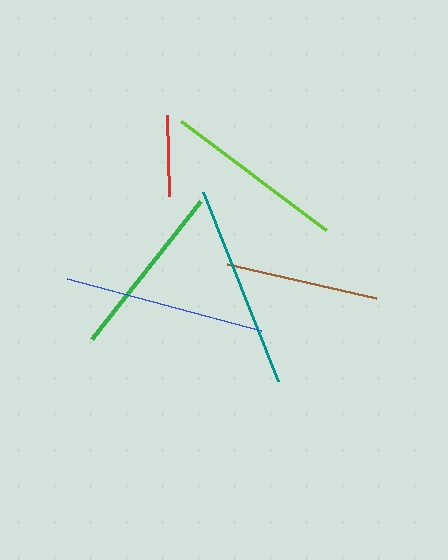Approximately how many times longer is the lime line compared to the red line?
The lime line is approximately 2.2 times the length of the red line.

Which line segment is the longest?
The teal line is the longest at approximately 204 pixels.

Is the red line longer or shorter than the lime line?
The lime line is longer than the red line.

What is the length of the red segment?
The red segment is approximately 82 pixels long.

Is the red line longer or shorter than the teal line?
The teal line is longer than the red line.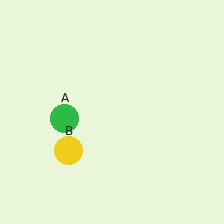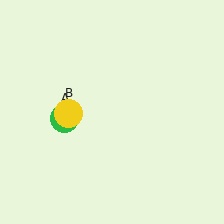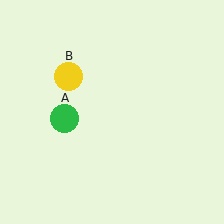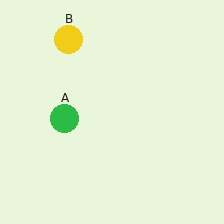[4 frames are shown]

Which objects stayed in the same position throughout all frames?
Green circle (object A) remained stationary.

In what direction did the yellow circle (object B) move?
The yellow circle (object B) moved up.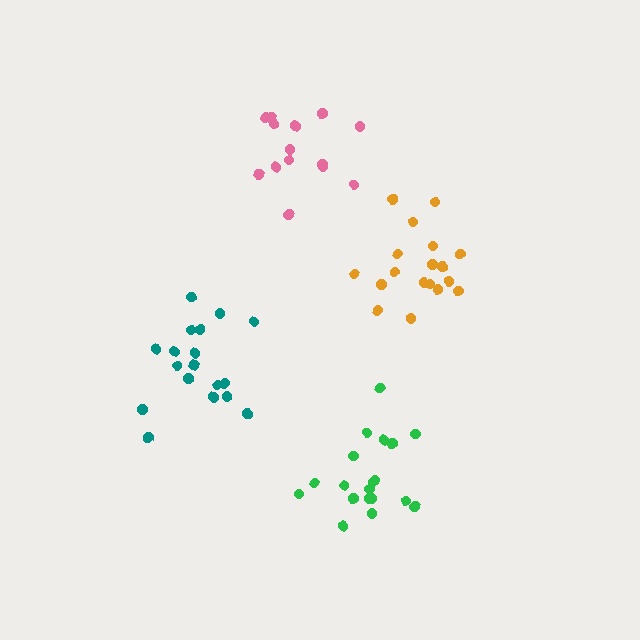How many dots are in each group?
Group 1: 20 dots, Group 2: 18 dots, Group 3: 15 dots, Group 4: 18 dots (71 total).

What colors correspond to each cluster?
The clusters are colored: green, orange, pink, teal.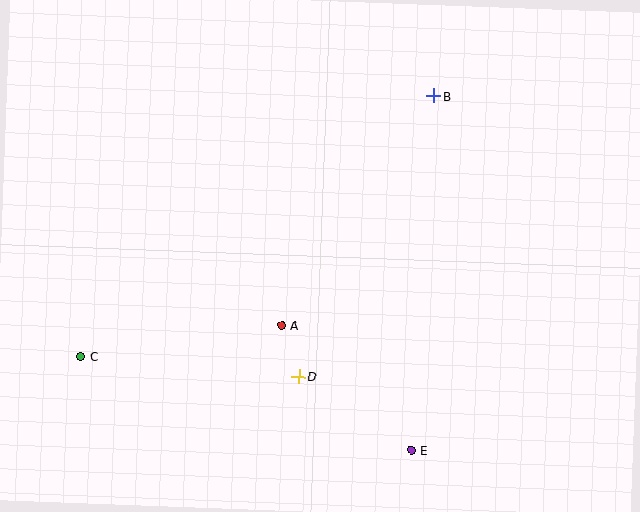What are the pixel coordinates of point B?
Point B is at (434, 96).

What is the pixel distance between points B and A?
The distance between B and A is 275 pixels.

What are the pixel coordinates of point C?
Point C is at (81, 357).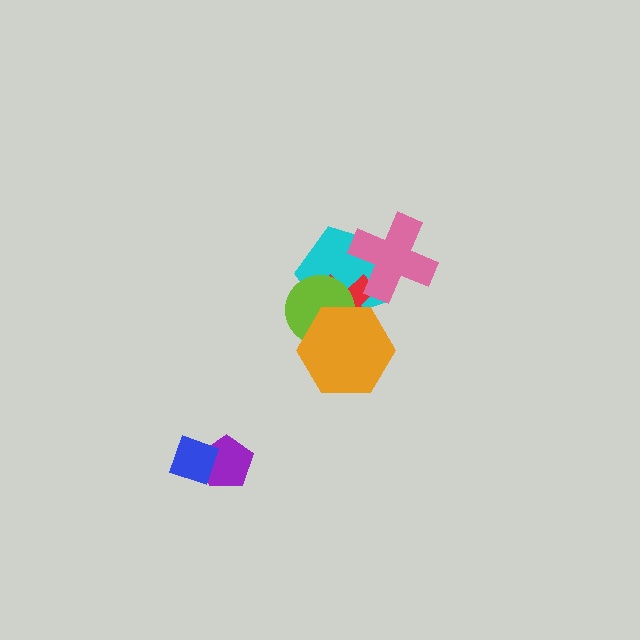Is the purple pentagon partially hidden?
Yes, it is partially covered by another shape.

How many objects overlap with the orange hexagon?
3 objects overlap with the orange hexagon.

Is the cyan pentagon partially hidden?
Yes, it is partially covered by another shape.